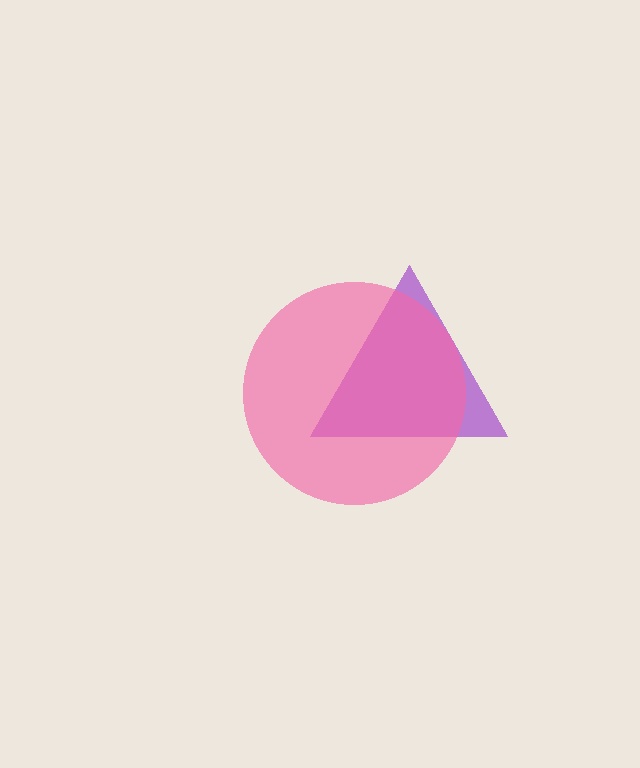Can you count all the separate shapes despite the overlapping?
Yes, there are 2 separate shapes.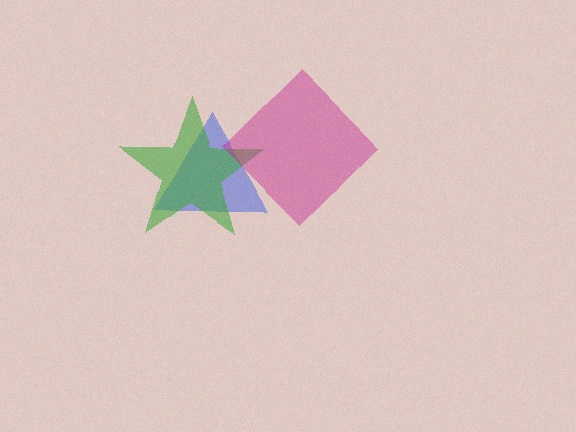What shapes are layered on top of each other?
The layered shapes are: a blue triangle, a green star, a magenta diamond.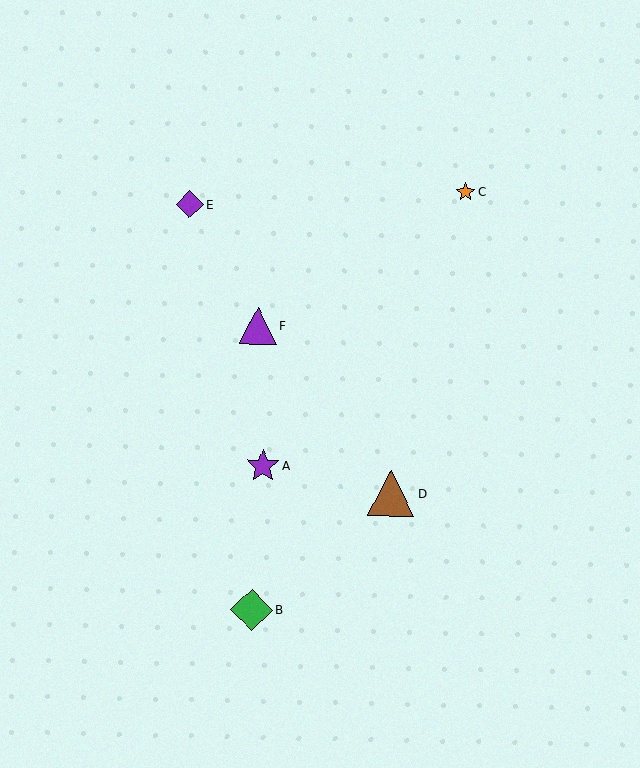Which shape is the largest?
The brown triangle (labeled D) is the largest.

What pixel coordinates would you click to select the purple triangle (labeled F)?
Click at (258, 326) to select the purple triangle F.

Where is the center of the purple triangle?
The center of the purple triangle is at (258, 326).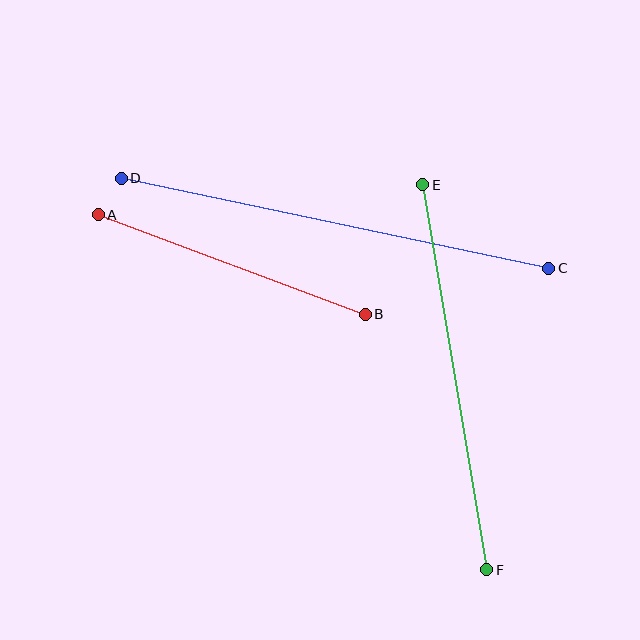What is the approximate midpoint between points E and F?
The midpoint is at approximately (455, 377) pixels.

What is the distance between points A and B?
The distance is approximately 285 pixels.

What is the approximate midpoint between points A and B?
The midpoint is at approximately (232, 264) pixels.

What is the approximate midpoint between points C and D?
The midpoint is at approximately (335, 223) pixels.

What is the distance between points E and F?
The distance is approximately 390 pixels.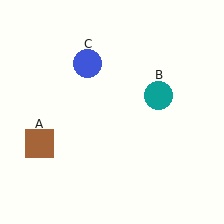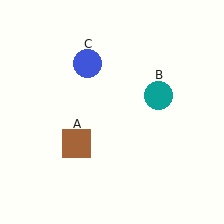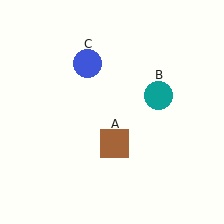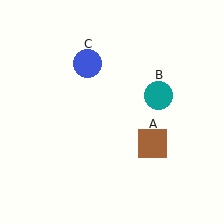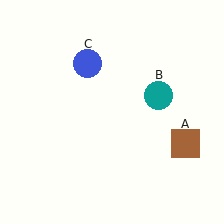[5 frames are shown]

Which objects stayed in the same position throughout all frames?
Teal circle (object B) and blue circle (object C) remained stationary.